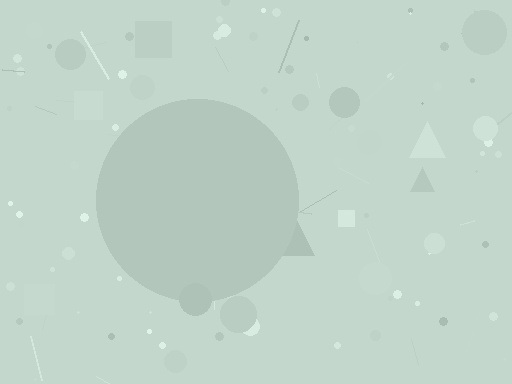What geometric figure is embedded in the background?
A circle is embedded in the background.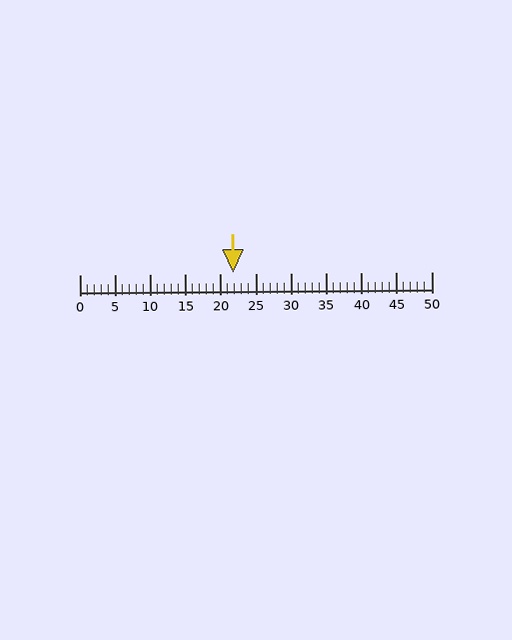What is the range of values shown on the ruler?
The ruler shows values from 0 to 50.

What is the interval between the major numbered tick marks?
The major tick marks are spaced 5 units apart.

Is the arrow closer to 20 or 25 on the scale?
The arrow is closer to 20.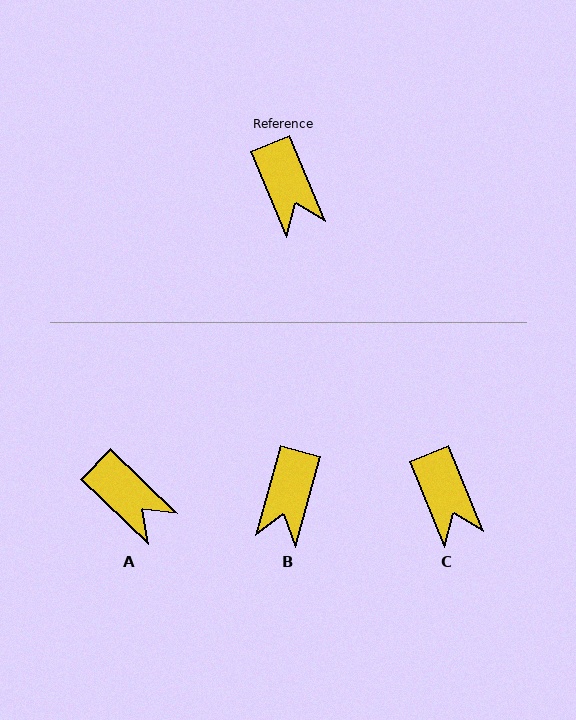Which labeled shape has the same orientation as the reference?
C.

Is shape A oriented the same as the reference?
No, it is off by about 24 degrees.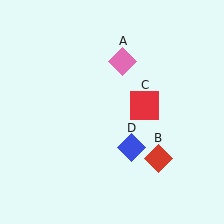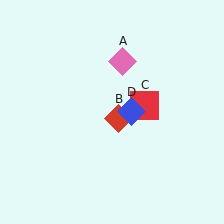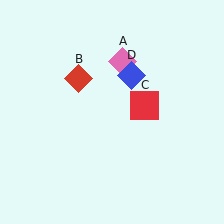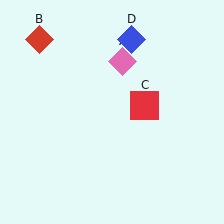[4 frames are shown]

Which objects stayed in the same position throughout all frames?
Pink diamond (object A) and red square (object C) remained stationary.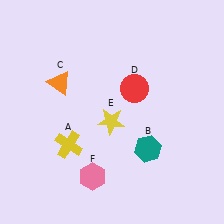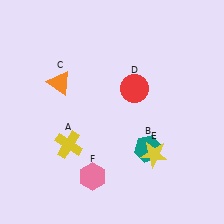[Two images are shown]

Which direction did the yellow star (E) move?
The yellow star (E) moved right.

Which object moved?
The yellow star (E) moved right.